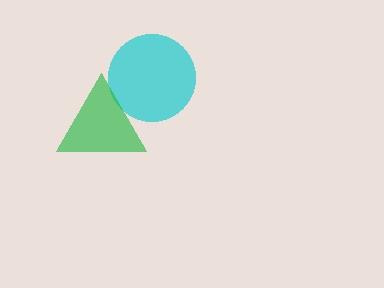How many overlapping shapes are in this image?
There are 2 overlapping shapes in the image.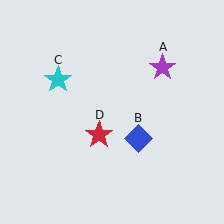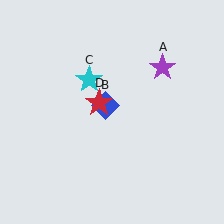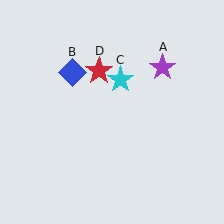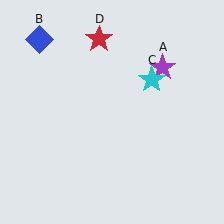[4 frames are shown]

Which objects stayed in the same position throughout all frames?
Purple star (object A) remained stationary.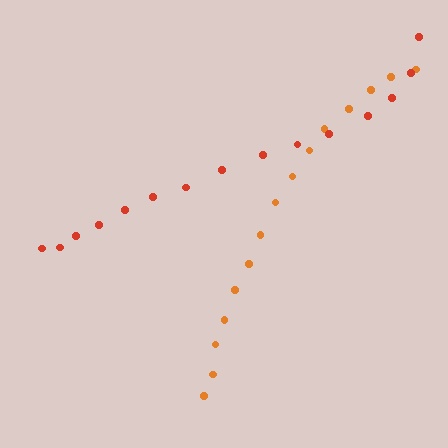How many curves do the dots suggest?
There are 2 distinct paths.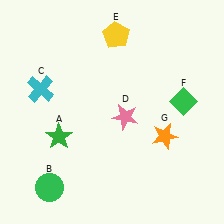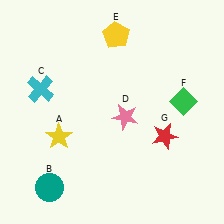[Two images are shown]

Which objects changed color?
A changed from green to yellow. B changed from green to teal. G changed from orange to red.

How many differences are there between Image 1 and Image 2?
There are 3 differences between the two images.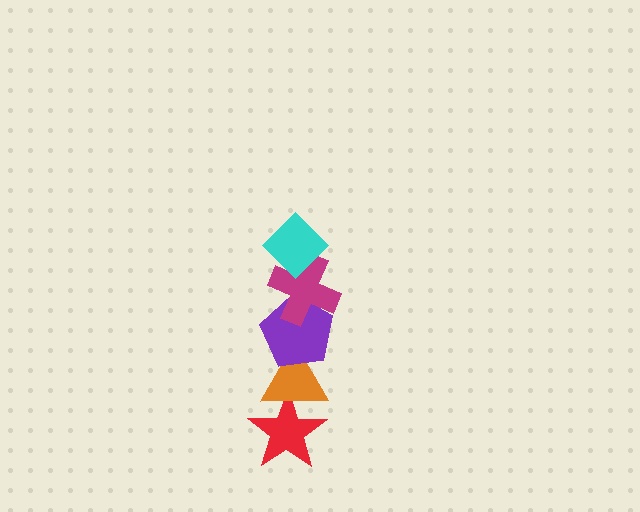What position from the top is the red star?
The red star is 5th from the top.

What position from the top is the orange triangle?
The orange triangle is 4th from the top.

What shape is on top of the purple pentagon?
The magenta cross is on top of the purple pentagon.